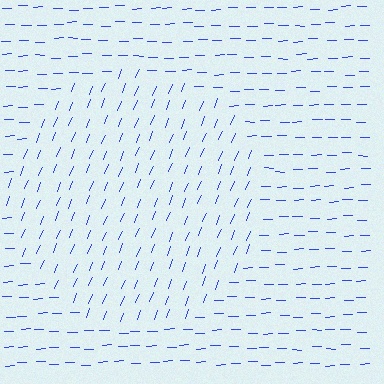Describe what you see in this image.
The image is filled with small blue line segments. A circle region in the image has lines oriented differently from the surrounding lines, creating a visible texture boundary.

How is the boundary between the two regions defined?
The boundary is defined purely by a change in line orientation (approximately 67 degrees difference). All lines are the same color and thickness.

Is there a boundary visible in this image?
Yes, there is a texture boundary formed by a change in line orientation.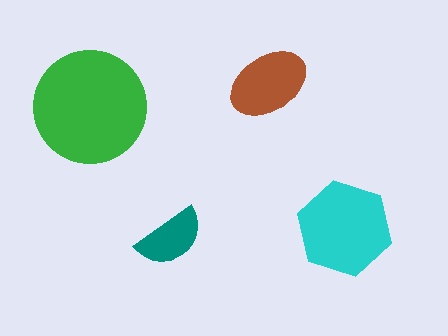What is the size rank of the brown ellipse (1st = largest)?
3rd.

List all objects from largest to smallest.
The green circle, the cyan hexagon, the brown ellipse, the teal semicircle.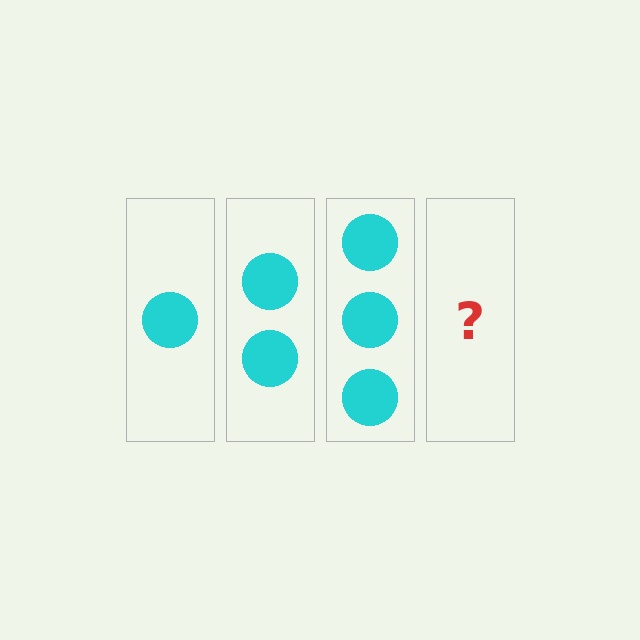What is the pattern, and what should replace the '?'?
The pattern is that each step adds one more circle. The '?' should be 4 circles.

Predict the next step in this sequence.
The next step is 4 circles.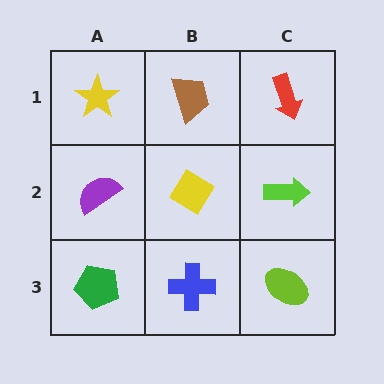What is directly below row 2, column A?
A green pentagon.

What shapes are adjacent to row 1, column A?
A purple semicircle (row 2, column A), a brown trapezoid (row 1, column B).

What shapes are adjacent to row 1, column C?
A lime arrow (row 2, column C), a brown trapezoid (row 1, column B).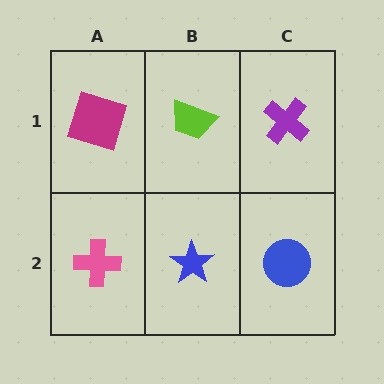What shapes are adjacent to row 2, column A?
A magenta square (row 1, column A), a blue star (row 2, column B).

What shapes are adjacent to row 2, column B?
A lime trapezoid (row 1, column B), a pink cross (row 2, column A), a blue circle (row 2, column C).